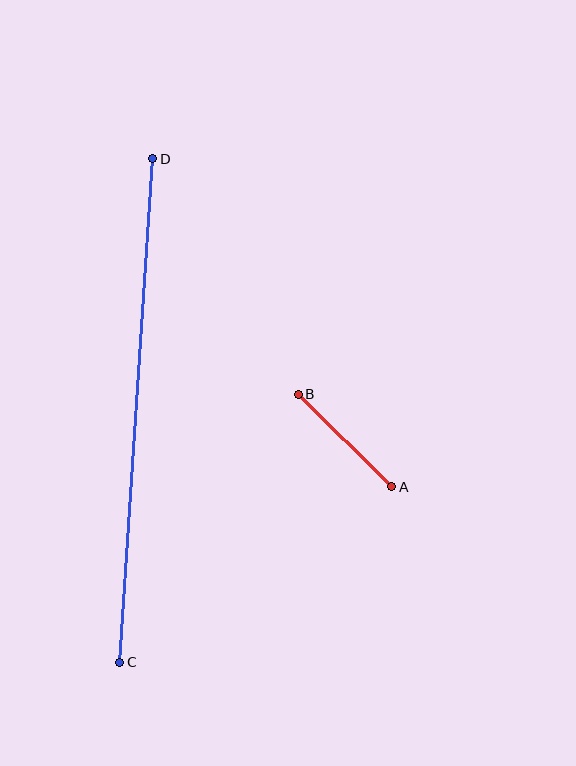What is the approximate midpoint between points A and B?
The midpoint is at approximately (345, 440) pixels.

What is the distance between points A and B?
The distance is approximately 131 pixels.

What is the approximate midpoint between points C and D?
The midpoint is at approximately (136, 411) pixels.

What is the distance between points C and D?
The distance is approximately 505 pixels.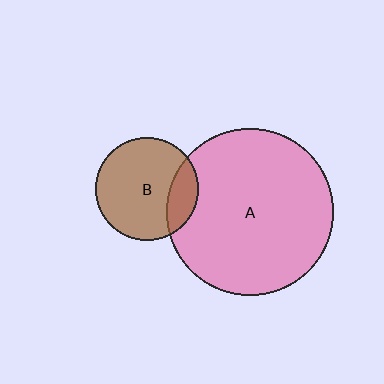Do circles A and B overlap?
Yes.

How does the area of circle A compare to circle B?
Approximately 2.6 times.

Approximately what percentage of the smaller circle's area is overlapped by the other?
Approximately 20%.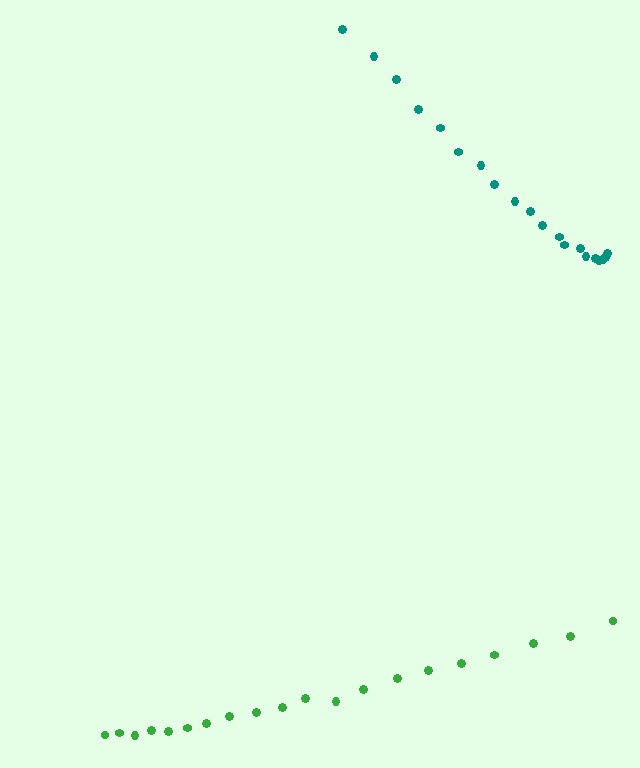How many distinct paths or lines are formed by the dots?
There are 2 distinct paths.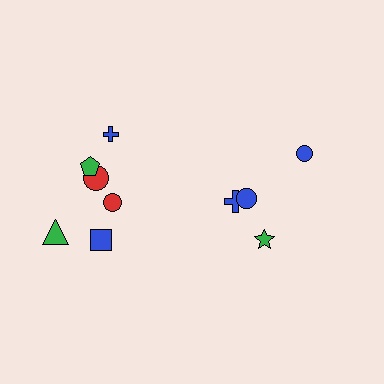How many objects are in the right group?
There are 4 objects.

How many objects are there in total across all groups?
There are 10 objects.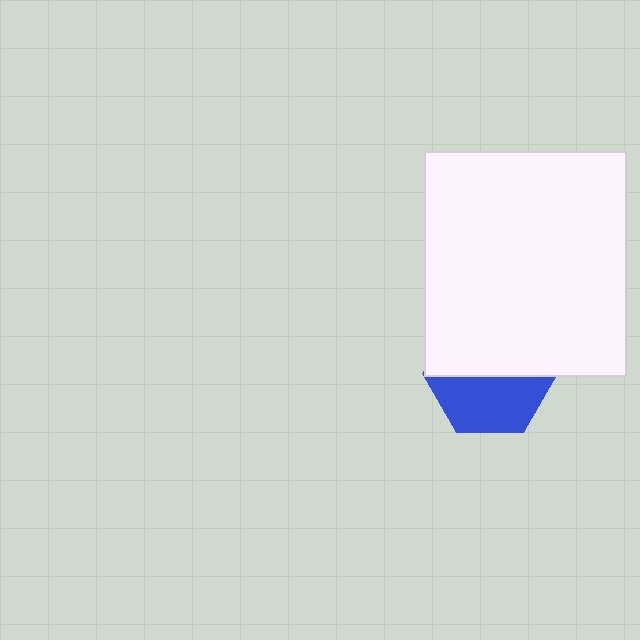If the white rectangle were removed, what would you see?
You would see the complete blue hexagon.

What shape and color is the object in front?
The object in front is a white rectangle.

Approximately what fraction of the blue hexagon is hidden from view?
Roughly 54% of the blue hexagon is hidden behind the white rectangle.